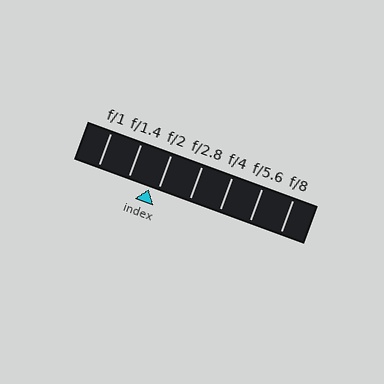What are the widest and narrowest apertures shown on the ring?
The widest aperture shown is f/1 and the narrowest is f/8.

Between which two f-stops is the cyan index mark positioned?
The index mark is between f/1.4 and f/2.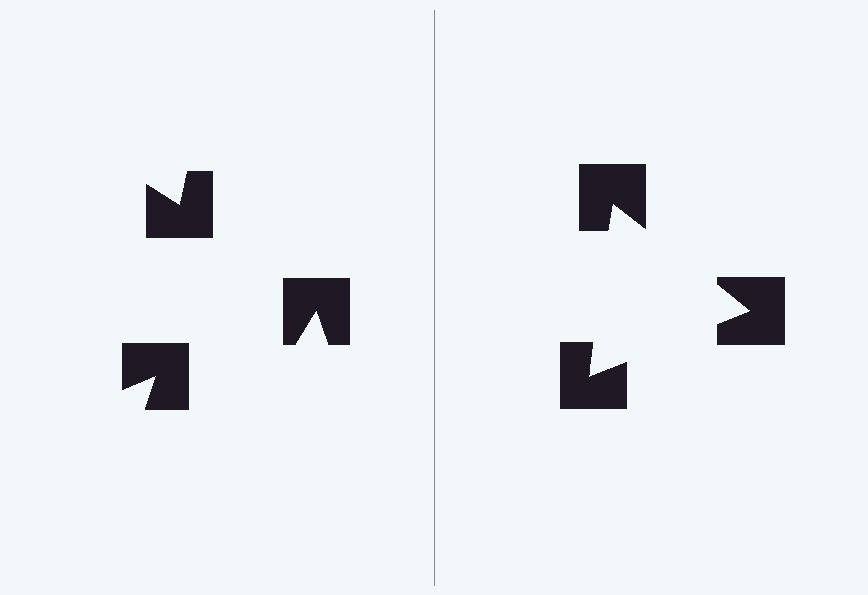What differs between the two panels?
The notched squares are positioned identically on both sides; only the wedge orientations differ. On the right they align to a triangle; on the left they are misaligned.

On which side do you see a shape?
An illusory triangle appears on the right side. On the left side the wedge cuts are rotated, so no coherent shape forms.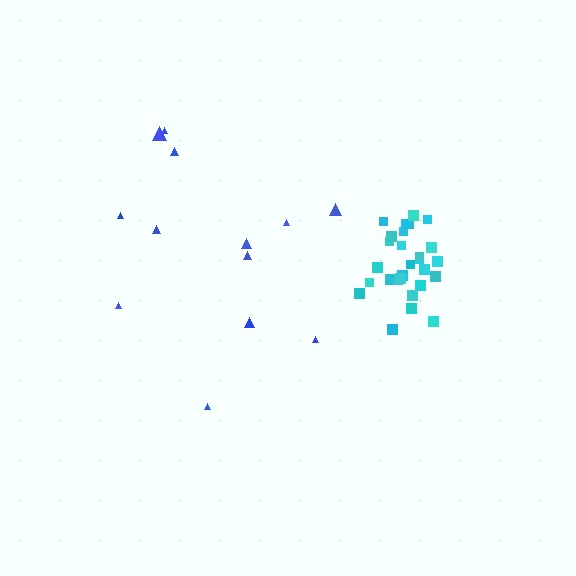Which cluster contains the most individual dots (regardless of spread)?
Cyan (28).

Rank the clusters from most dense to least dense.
cyan, blue.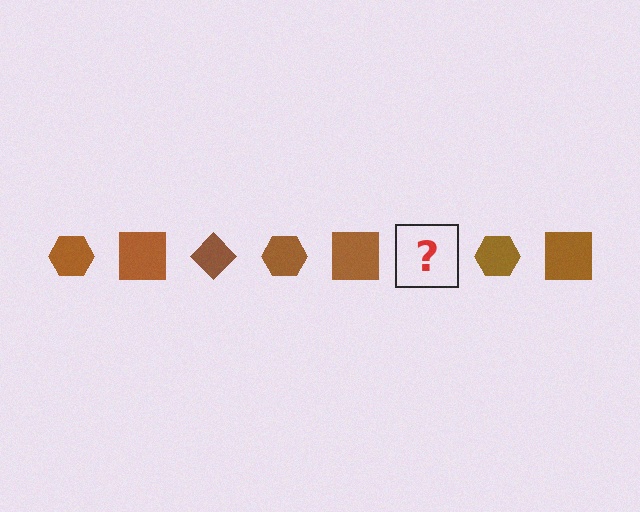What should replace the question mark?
The question mark should be replaced with a brown diamond.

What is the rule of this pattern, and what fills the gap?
The rule is that the pattern cycles through hexagon, square, diamond shapes in brown. The gap should be filled with a brown diamond.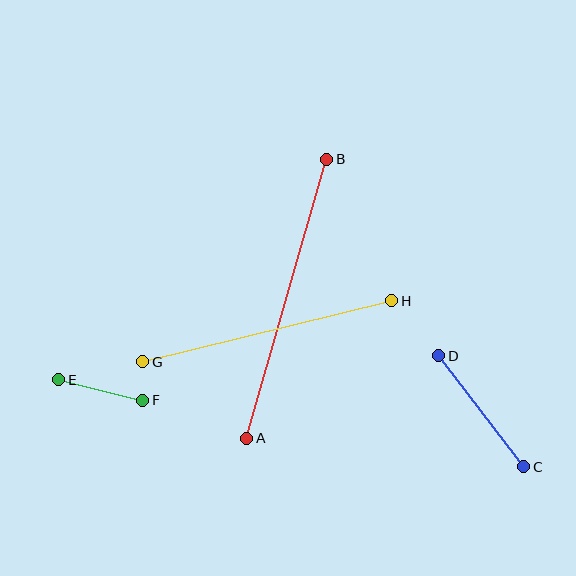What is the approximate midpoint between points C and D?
The midpoint is at approximately (481, 411) pixels.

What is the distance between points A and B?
The distance is approximately 290 pixels.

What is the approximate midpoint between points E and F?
The midpoint is at approximately (101, 390) pixels.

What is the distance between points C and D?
The distance is approximately 140 pixels.